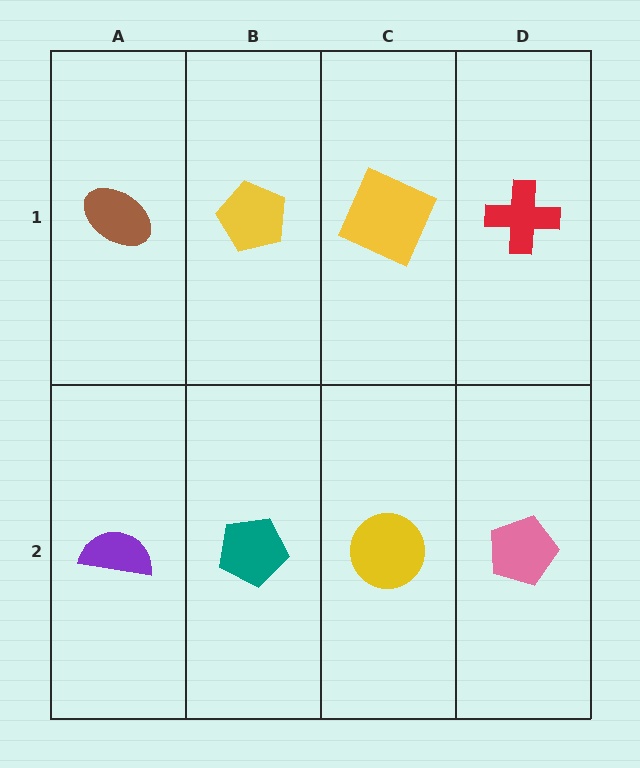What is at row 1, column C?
A yellow square.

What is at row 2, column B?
A teal pentagon.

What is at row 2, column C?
A yellow circle.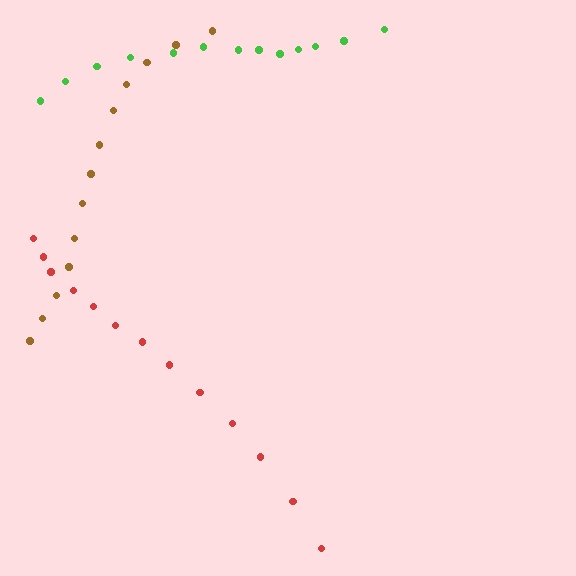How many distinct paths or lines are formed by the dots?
There are 3 distinct paths.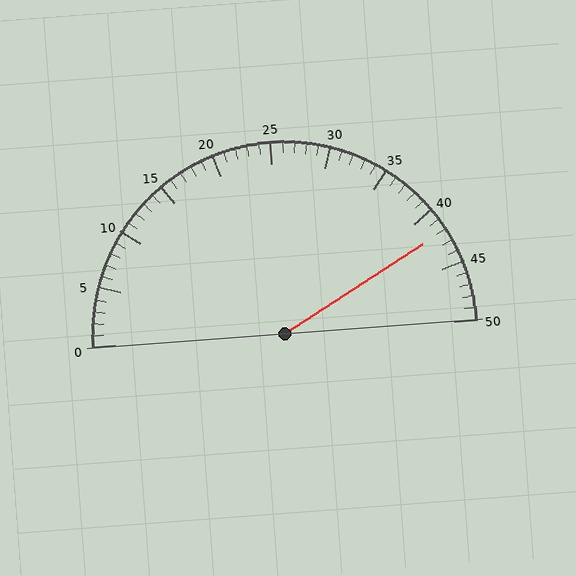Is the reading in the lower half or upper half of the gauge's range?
The reading is in the upper half of the range (0 to 50).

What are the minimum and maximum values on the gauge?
The gauge ranges from 0 to 50.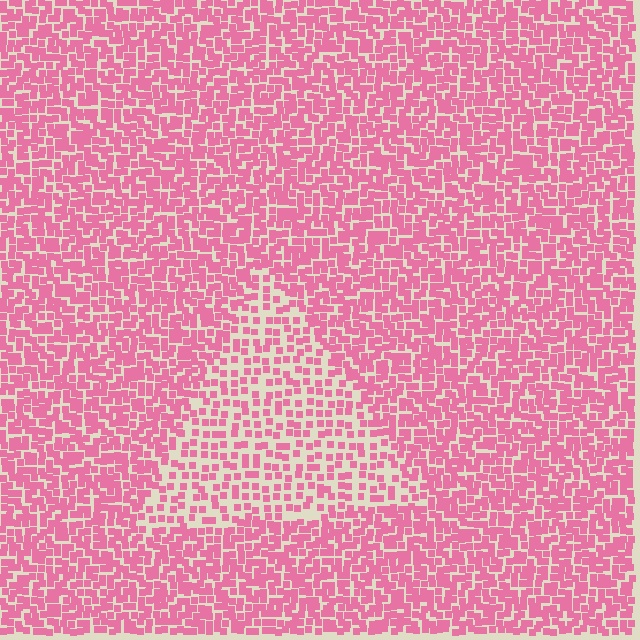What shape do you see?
I see a triangle.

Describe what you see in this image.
The image contains small pink elements arranged at two different densities. A triangle-shaped region is visible where the elements are less densely packed than the surrounding area.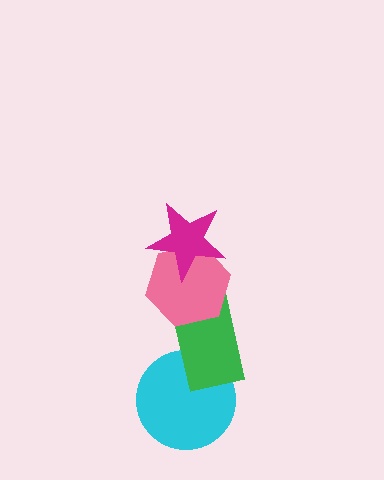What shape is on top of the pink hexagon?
The magenta star is on top of the pink hexagon.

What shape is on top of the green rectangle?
The pink hexagon is on top of the green rectangle.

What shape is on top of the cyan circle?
The green rectangle is on top of the cyan circle.